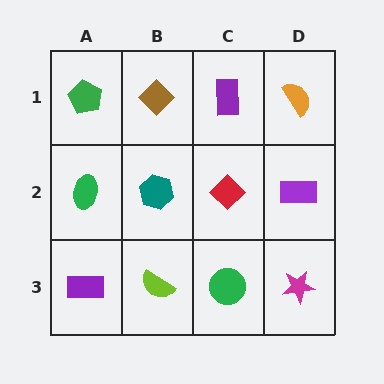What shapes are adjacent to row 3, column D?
A purple rectangle (row 2, column D), a green circle (row 3, column C).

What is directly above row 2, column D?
An orange semicircle.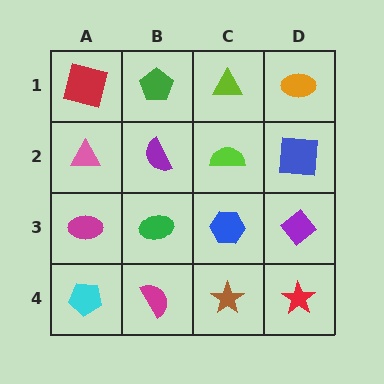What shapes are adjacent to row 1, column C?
A lime semicircle (row 2, column C), a green pentagon (row 1, column B), an orange ellipse (row 1, column D).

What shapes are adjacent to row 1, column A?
A pink triangle (row 2, column A), a green pentagon (row 1, column B).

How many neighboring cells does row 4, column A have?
2.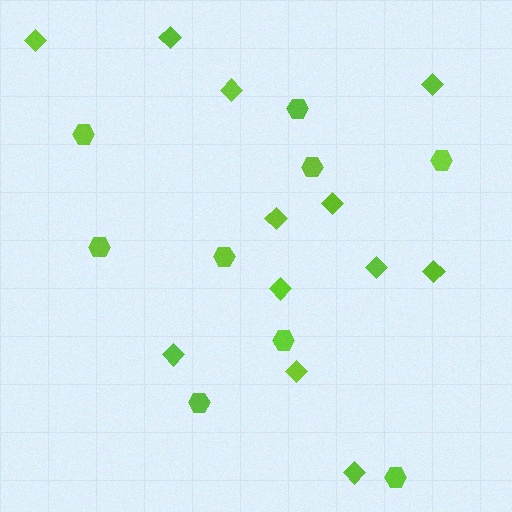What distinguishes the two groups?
There are 2 groups: one group of hexagons (9) and one group of diamonds (12).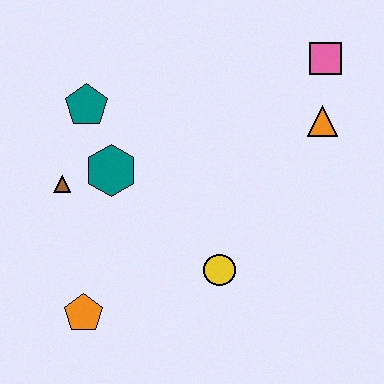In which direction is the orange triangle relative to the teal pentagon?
The orange triangle is to the right of the teal pentagon.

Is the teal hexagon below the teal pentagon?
Yes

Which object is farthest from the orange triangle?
The orange pentagon is farthest from the orange triangle.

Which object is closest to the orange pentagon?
The brown triangle is closest to the orange pentagon.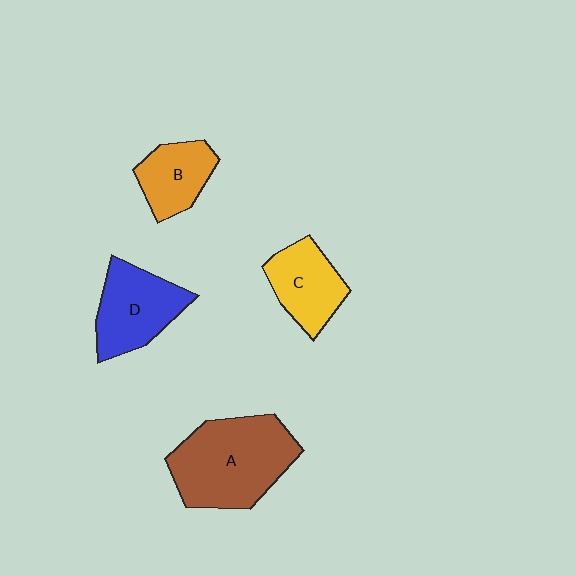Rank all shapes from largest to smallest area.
From largest to smallest: A (brown), D (blue), C (yellow), B (orange).